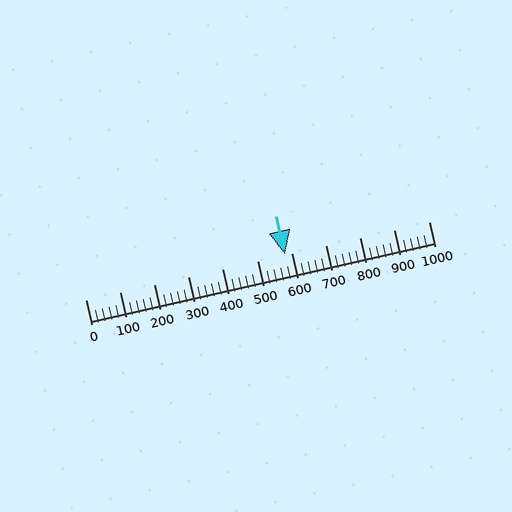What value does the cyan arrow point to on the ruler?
The cyan arrow points to approximately 580.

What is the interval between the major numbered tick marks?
The major tick marks are spaced 100 units apart.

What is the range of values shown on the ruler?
The ruler shows values from 0 to 1000.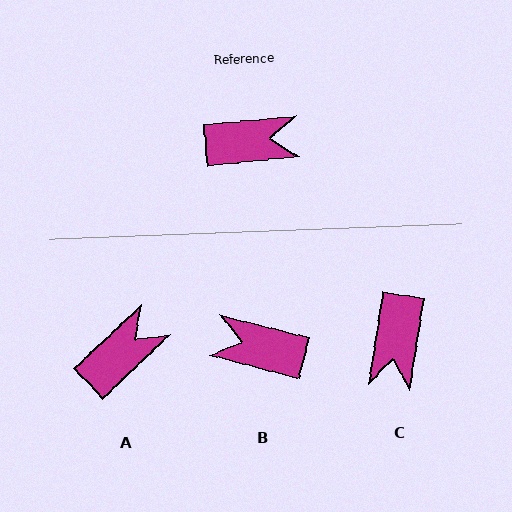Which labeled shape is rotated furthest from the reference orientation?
B, about 160 degrees away.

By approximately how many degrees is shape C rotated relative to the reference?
Approximately 104 degrees clockwise.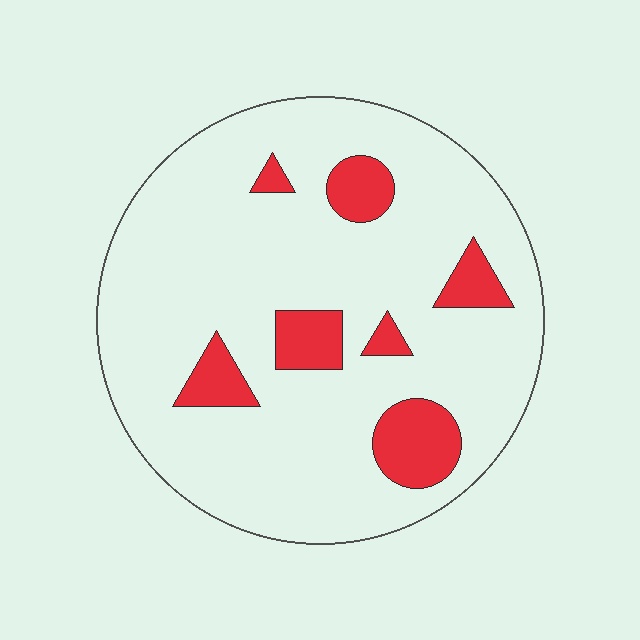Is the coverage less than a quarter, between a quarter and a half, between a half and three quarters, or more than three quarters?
Less than a quarter.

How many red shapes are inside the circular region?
7.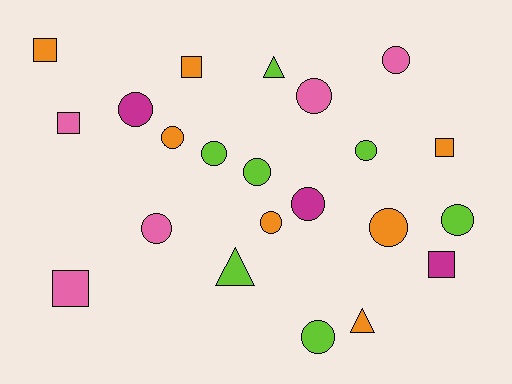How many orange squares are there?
There are 3 orange squares.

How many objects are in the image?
There are 22 objects.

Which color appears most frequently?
Lime, with 7 objects.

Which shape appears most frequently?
Circle, with 13 objects.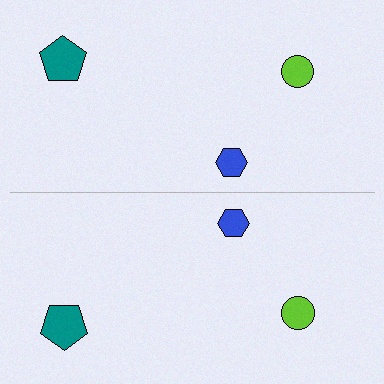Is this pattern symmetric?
Yes, this pattern has bilateral (reflection) symmetry.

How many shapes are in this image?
There are 6 shapes in this image.